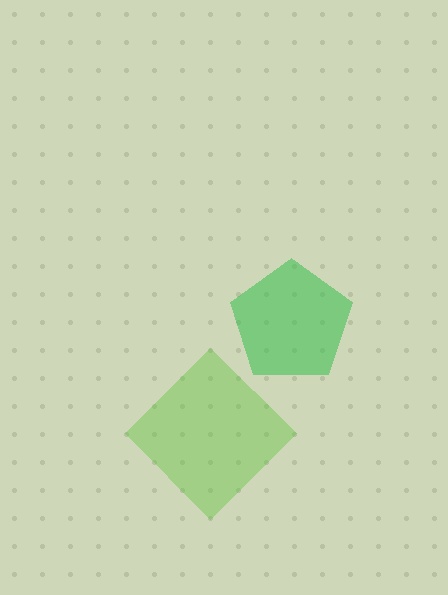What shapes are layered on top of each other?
The layered shapes are: a lime diamond, a green pentagon.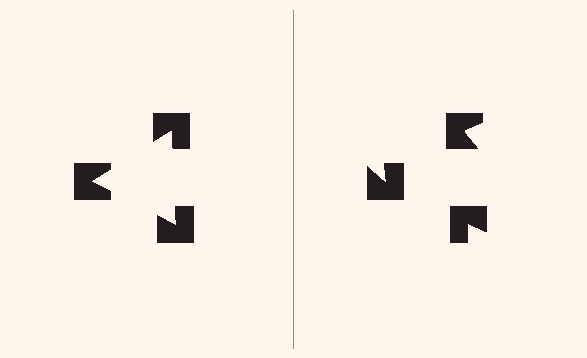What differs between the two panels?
The notched squares are positioned identically on both sides; only the wedge orientations differ. On the left they align to a triangle; on the right they are misaligned.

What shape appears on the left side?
An illusory triangle.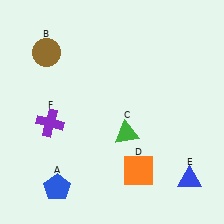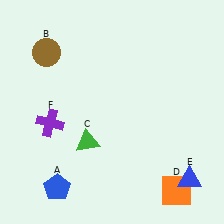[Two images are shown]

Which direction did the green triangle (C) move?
The green triangle (C) moved left.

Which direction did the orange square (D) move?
The orange square (D) moved right.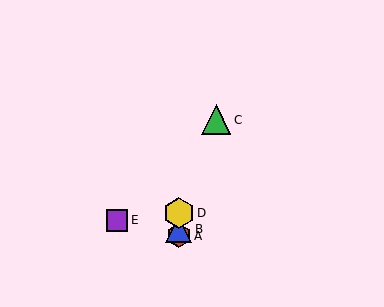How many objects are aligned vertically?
3 objects (A, B, D) are aligned vertically.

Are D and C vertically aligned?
No, D is at x≈179 and C is at x≈216.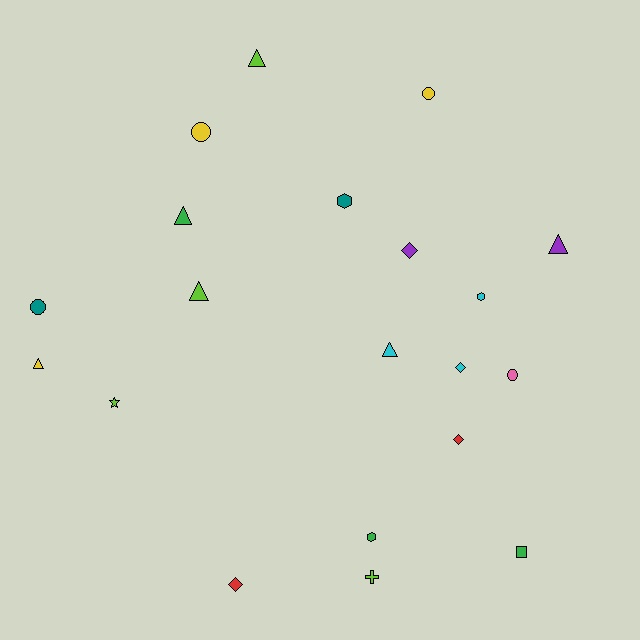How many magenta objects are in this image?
There are no magenta objects.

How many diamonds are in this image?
There are 4 diamonds.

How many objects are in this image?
There are 20 objects.